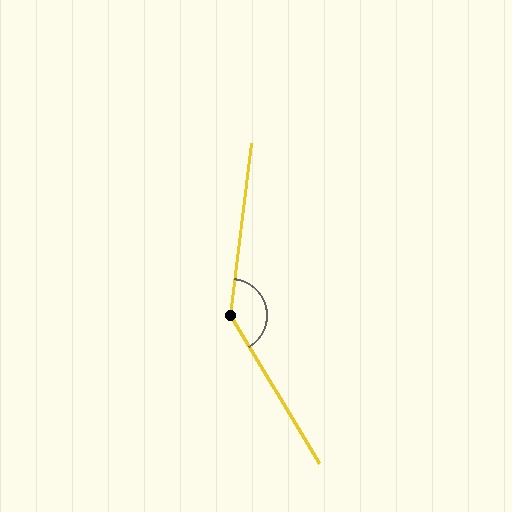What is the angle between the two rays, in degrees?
Approximately 142 degrees.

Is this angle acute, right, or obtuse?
It is obtuse.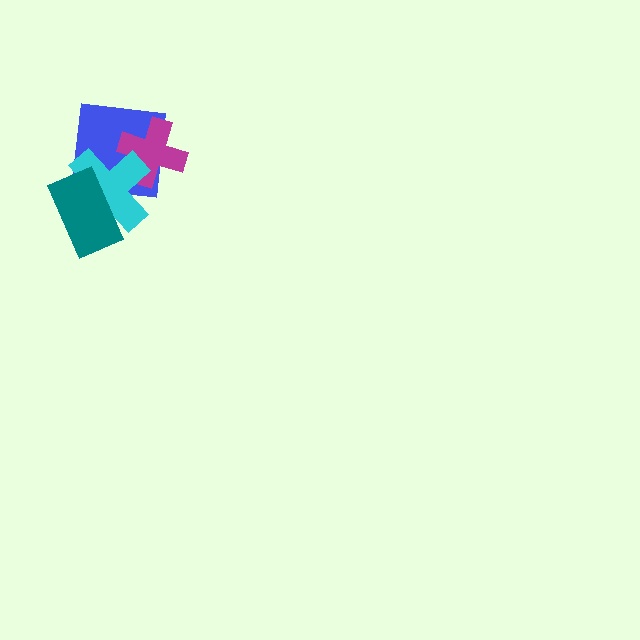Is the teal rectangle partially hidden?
No, no other shape covers it.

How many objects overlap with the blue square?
3 objects overlap with the blue square.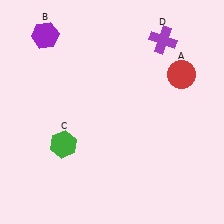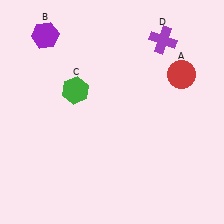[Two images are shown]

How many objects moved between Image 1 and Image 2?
1 object moved between the two images.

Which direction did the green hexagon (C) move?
The green hexagon (C) moved up.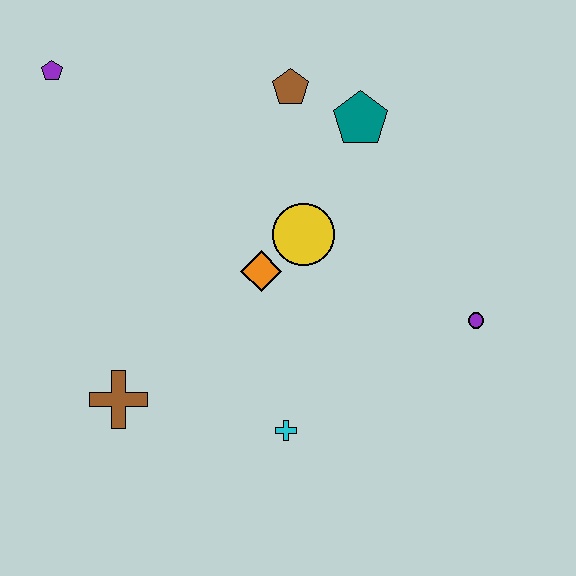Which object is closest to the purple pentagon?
The brown pentagon is closest to the purple pentagon.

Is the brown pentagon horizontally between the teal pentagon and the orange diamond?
Yes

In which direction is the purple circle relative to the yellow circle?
The purple circle is to the right of the yellow circle.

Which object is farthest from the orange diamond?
The purple pentagon is farthest from the orange diamond.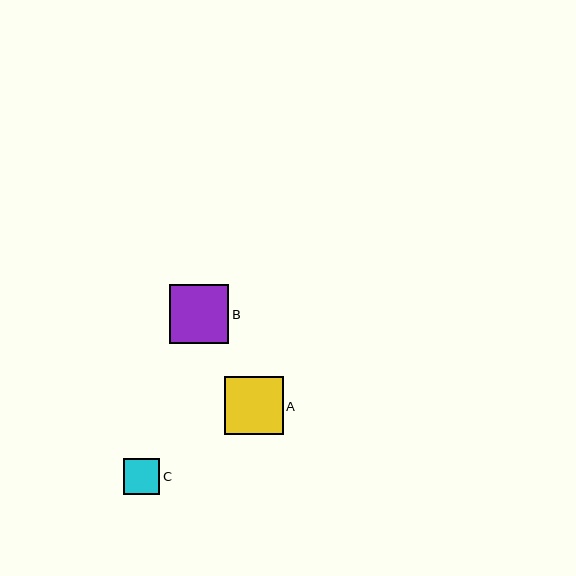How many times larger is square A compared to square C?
Square A is approximately 1.6 times the size of square C.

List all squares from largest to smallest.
From largest to smallest: B, A, C.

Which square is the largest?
Square B is the largest with a size of approximately 59 pixels.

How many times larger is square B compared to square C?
Square B is approximately 1.6 times the size of square C.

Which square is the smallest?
Square C is the smallest with a size of approximately 36 pixels.